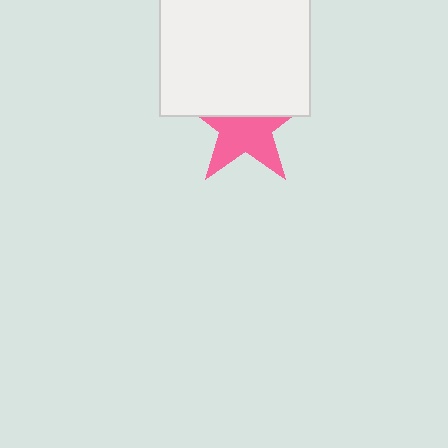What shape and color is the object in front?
The object in front is a white square.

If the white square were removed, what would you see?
You would see the complete pink star.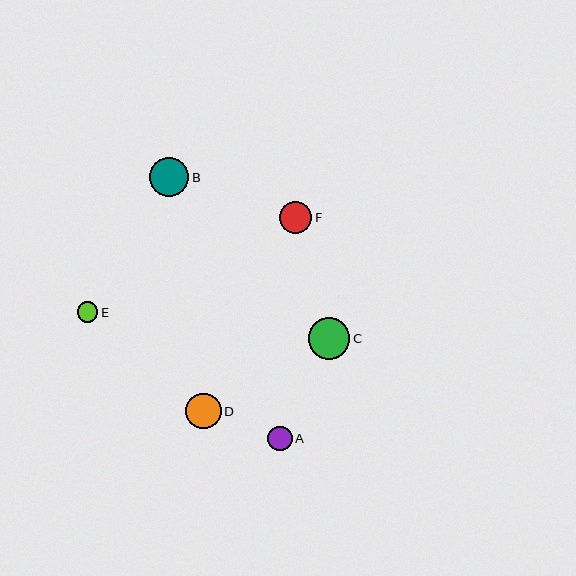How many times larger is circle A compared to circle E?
Circle A is approximately 1.2 times the size of circle E.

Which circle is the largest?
Circle C is the largest with a size of approximately 41 pixels.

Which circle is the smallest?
Circle E is the smallest with a size of approximately 21 pixels.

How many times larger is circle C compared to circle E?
Circle C is approximately 2.0 times the size of circle E.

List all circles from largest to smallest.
From largest to smallest: C, B, D, F, A, E.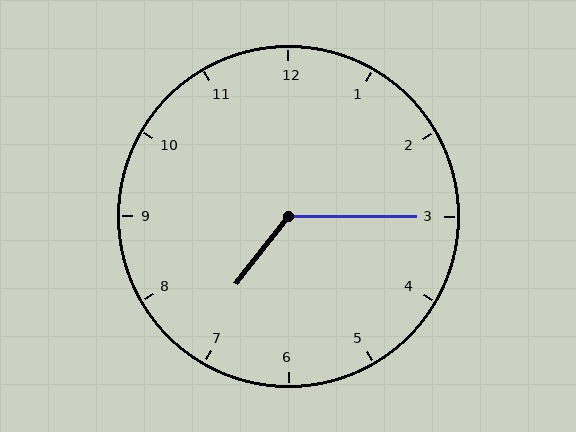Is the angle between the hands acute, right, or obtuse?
It is obtuse.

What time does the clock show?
7:15.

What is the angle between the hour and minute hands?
Approximately 128 degrees.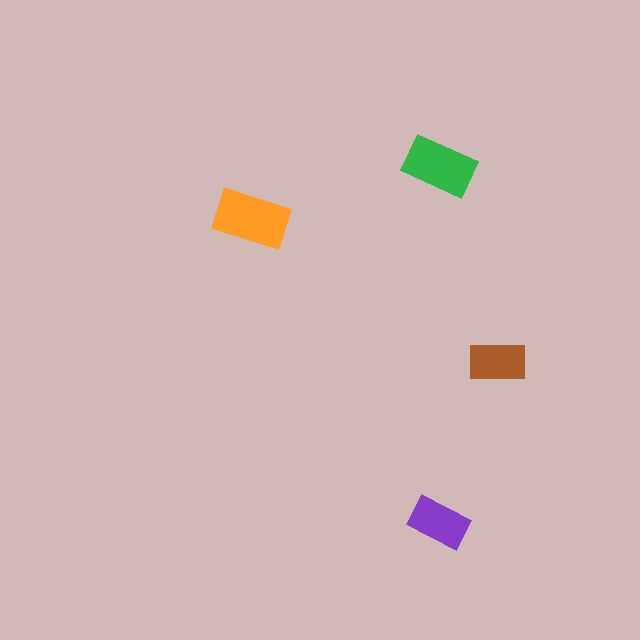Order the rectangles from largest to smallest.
the orange one, the green one, the purple one, the brown one.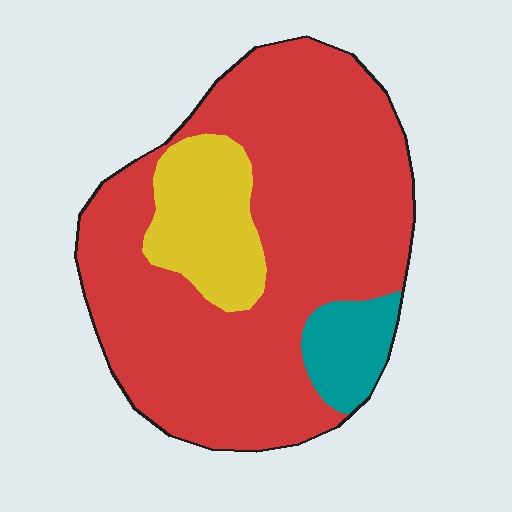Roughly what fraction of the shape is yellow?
Yellow covers around 15% of the shape.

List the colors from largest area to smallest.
From largest to smallest: red, yellow, teal.